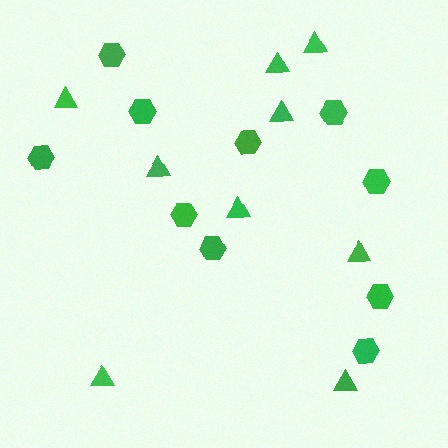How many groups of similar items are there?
There are 2 groups: one group of triangles (9) and one group of hexagons (10).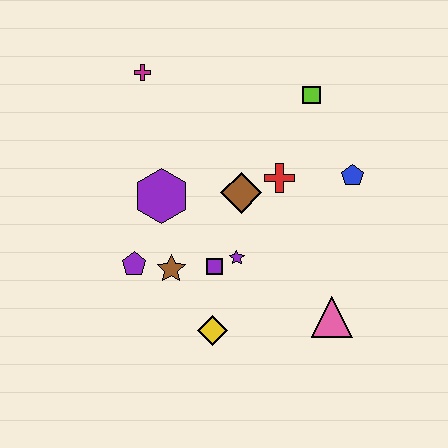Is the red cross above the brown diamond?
Yes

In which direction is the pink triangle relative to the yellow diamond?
The pink triangle is to the right of the yellow diamond.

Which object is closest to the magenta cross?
The purple hexagon is closest to the magenta cross.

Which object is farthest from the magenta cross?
The pink triangle is farthest from the magenta cross.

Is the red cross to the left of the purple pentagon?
No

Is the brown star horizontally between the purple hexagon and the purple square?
Yes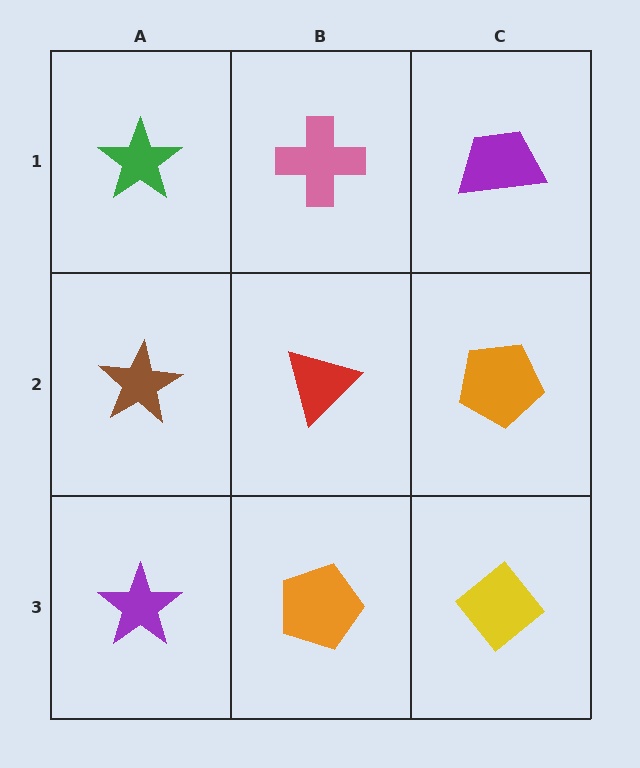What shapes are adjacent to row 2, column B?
A pink cross (row 1, column B), an orange pentagon (row 3, column B), a brown star (row 2, column A), an orange pentagon (row 2, column C).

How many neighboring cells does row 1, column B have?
3.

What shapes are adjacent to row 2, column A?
A green star (row 1, column A), a purple star (row 3, column A), a red triangle (row 2, column B).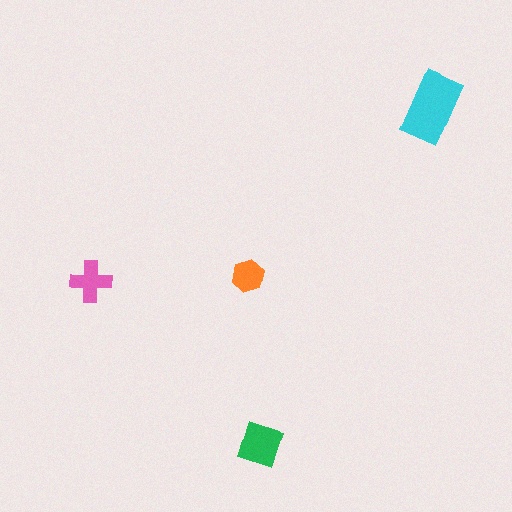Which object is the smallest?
The orange hexagon.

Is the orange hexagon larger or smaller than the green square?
Smaller.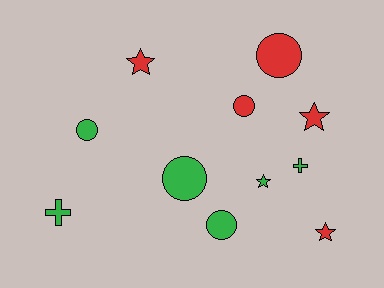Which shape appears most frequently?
Circle, with 5 objects.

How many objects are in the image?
There are 11 objects.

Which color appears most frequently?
Green, with 6 objects.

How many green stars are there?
There is 1 green star.